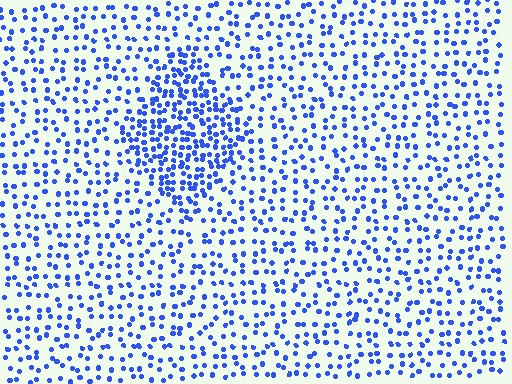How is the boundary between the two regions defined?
The boundary is defined by a change in element density (approximately 2.1x ratio). All elements are the same color, size, and shape.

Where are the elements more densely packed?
The elements are more densely packed inside the diamond boundary.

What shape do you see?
I see a diamond.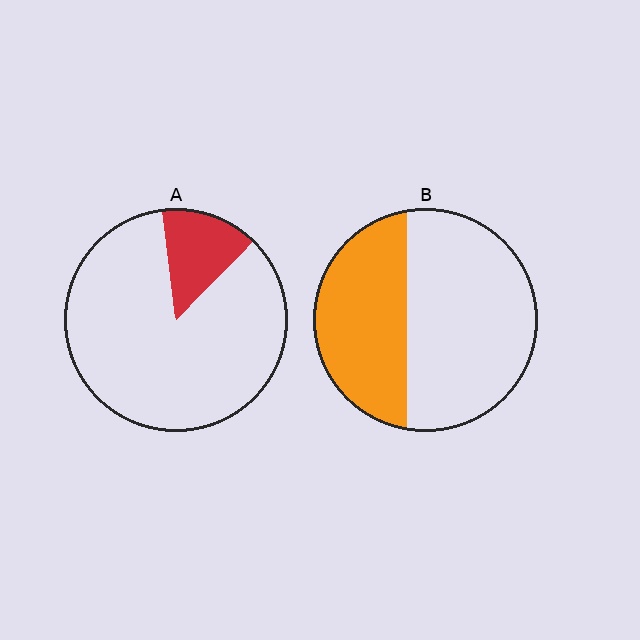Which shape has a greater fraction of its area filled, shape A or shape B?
Shape B.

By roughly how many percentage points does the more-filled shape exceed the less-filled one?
By roughly 25 percentage points (B over A).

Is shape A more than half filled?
No.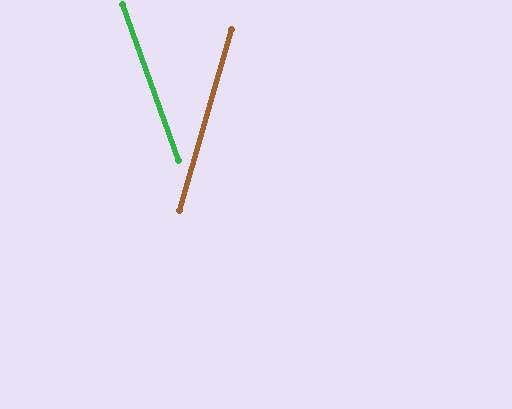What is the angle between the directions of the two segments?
Approximately 36 degrees.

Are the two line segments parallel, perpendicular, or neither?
Neither parallel nor perpendicular — they differ by about 36°.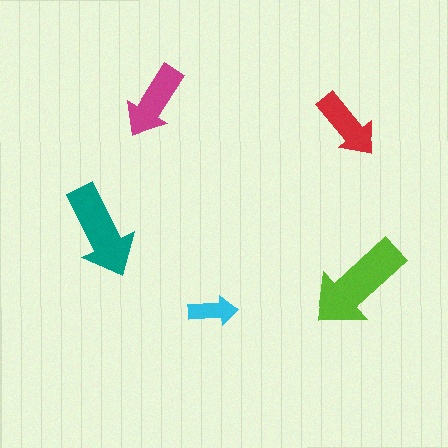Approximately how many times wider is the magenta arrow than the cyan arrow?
About 1.5 times wider.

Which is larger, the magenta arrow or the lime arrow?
The lime one.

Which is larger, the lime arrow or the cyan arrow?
The lime one.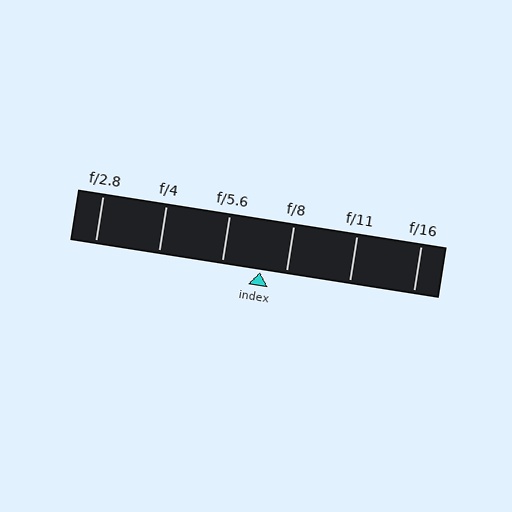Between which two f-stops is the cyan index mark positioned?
The index mark is between f/5.6 and f/8.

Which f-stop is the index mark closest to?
The index mark is closest to f/8.